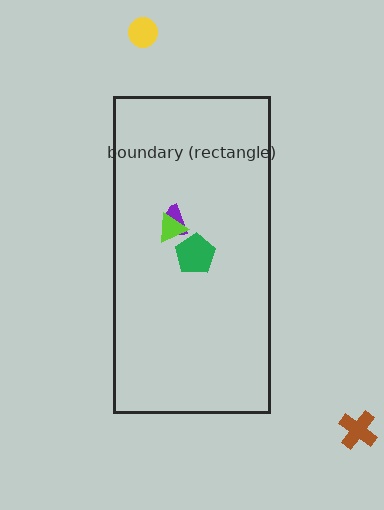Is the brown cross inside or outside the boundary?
Outside.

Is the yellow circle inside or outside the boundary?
Outside.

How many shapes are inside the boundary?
3 inside, 2 outside.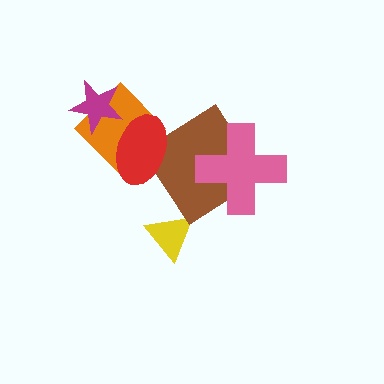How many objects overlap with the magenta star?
1 object overlaps with the magenta star.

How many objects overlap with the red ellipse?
2 objects overlap with the red ellipse.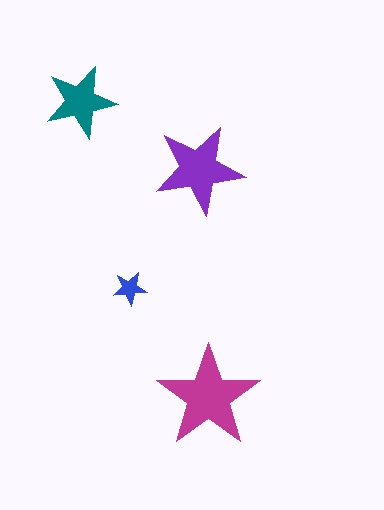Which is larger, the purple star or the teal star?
The purple one.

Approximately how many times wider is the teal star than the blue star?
About 2 times wider.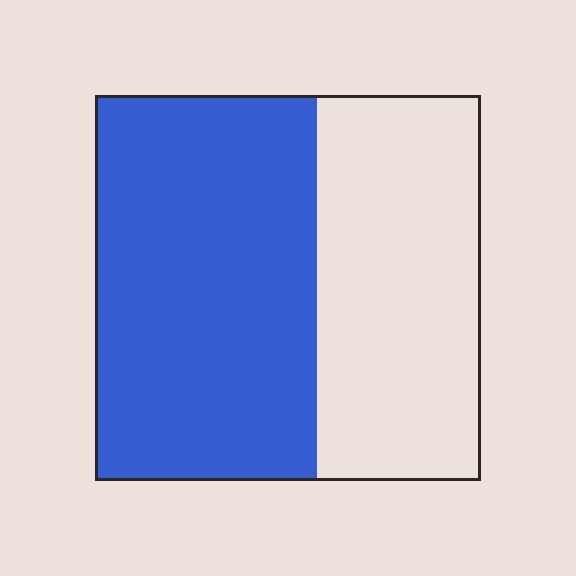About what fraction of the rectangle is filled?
About three fifths (3/5).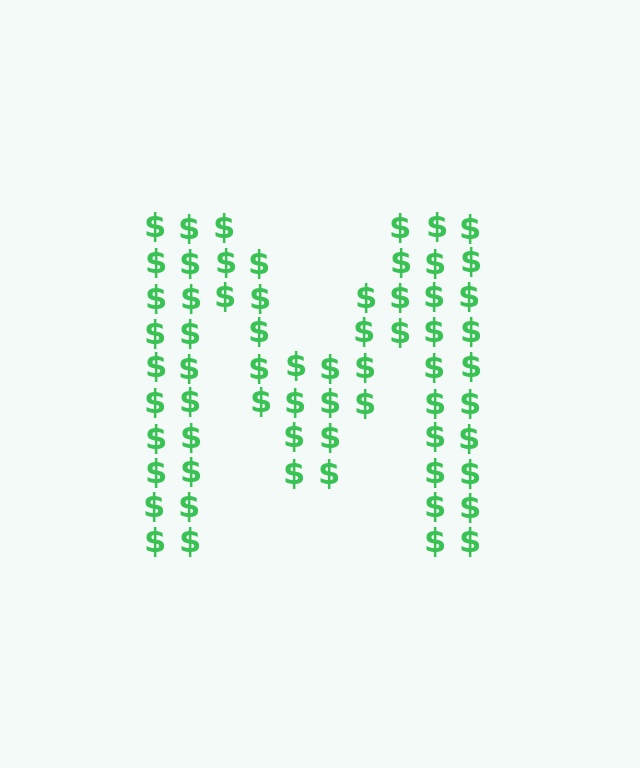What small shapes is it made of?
It is made of small dollar signs.